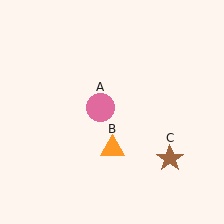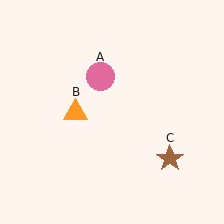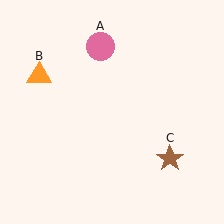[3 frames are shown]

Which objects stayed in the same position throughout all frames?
Brown star (object C) remained stationary.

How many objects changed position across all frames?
2 objects changed position: pink circle (object A), orange triangle (object B).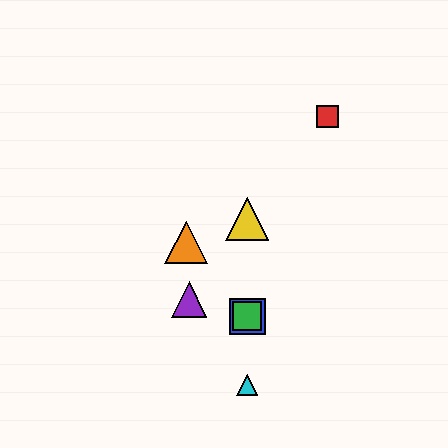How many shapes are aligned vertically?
4 shapes (the blue square, the green square, the yellow triangle, the cyan triangle) are aligned vertically.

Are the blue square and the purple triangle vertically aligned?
No, the blue square is at x≈247 and the purple triangle is at x≈189.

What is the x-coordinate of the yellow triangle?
The yellow triangle is at x≈247.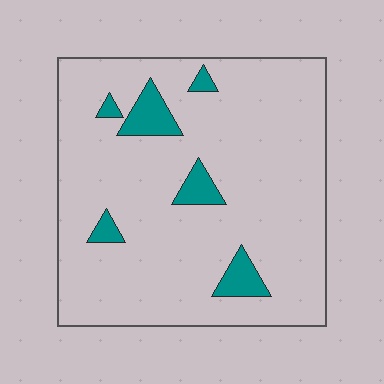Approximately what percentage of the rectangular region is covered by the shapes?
Approximately 10%.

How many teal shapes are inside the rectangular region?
6.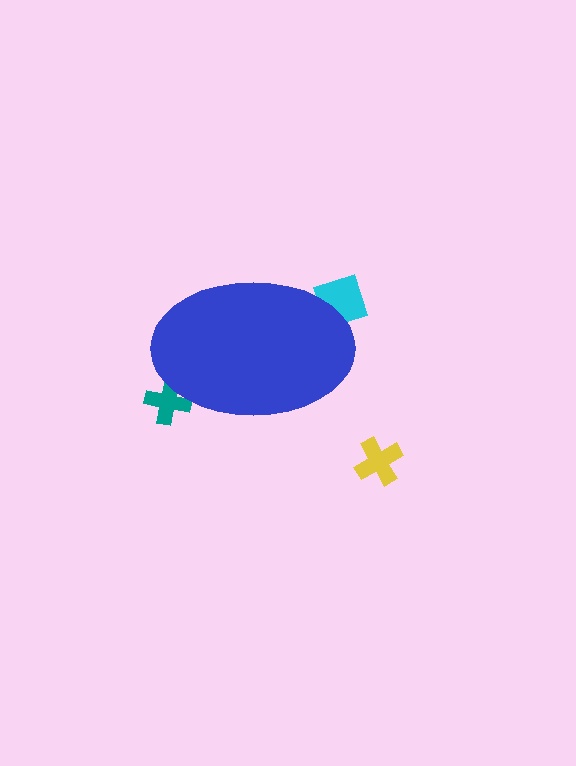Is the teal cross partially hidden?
Yes, the teal cross is partially hidden behind the blue ellipse.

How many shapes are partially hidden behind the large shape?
2 shapes are partially hidden.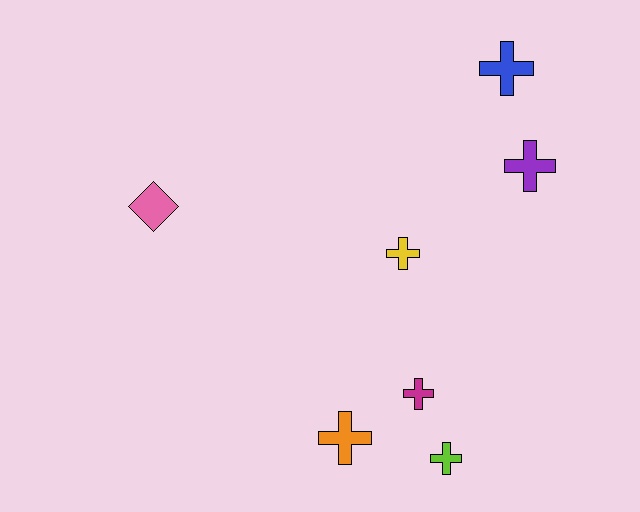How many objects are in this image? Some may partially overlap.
There are 7 objects.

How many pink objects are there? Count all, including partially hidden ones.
There is 1 pink object.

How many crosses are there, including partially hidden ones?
There are 6 crosses.